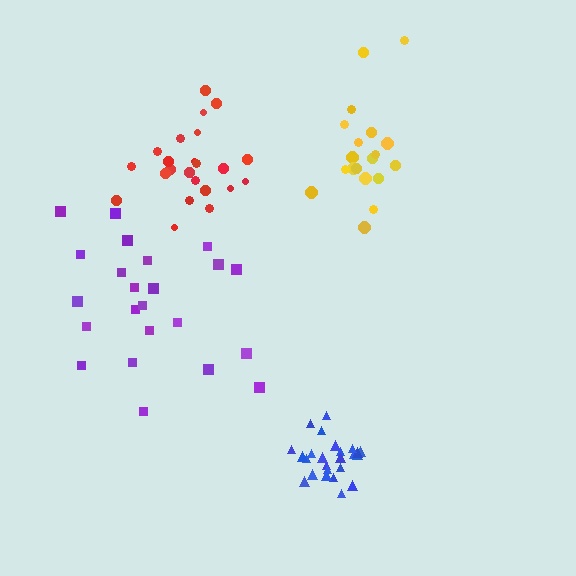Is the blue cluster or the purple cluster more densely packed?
Blue.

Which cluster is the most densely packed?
Blue.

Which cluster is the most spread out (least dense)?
Purple.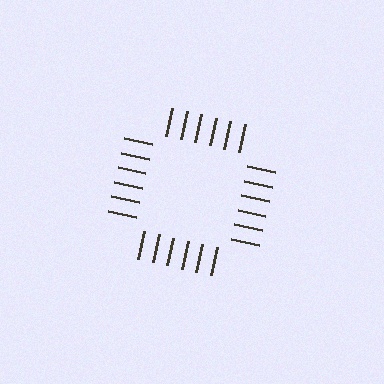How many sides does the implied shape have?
4 sides — the line-ends trace a square.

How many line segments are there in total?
24 — 6 along each of the 4 edges.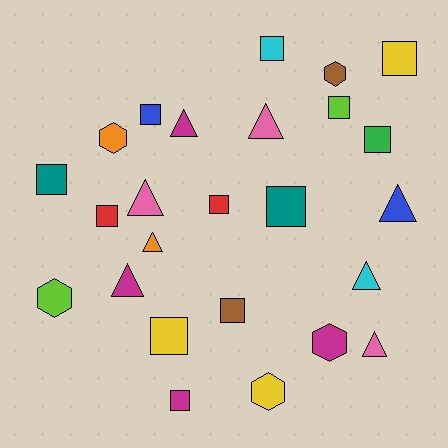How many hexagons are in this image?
There are 5 hexagons.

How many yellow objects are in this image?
There are 3 yellow objects.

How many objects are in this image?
There are 25 objects.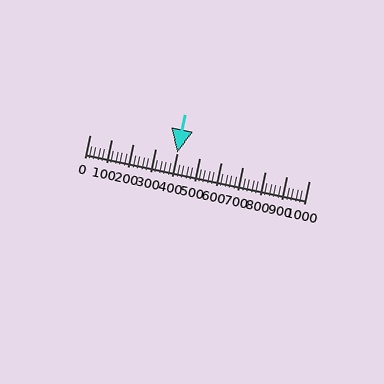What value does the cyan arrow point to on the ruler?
The cyan arrow points to approximately 400.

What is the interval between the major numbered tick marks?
The major tick marks are spaced 100 units apart.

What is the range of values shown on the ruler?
The ruler shows values from 0 to 1000.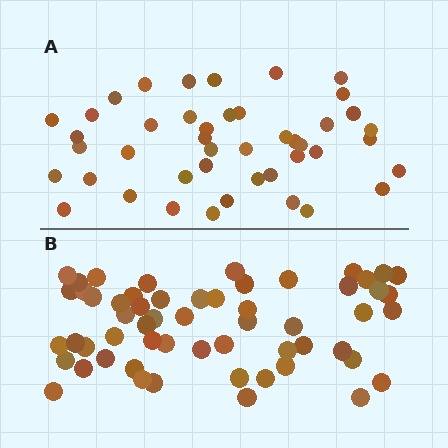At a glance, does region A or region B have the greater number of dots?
Region B (the bottom region) has more dots.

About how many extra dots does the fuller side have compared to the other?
Region B has approximately 15 more dots than region A.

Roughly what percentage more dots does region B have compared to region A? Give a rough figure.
About 30% more.